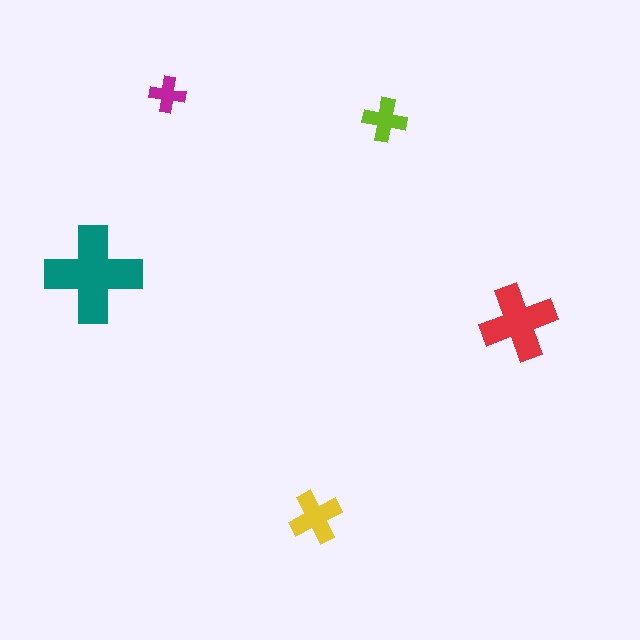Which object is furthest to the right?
The red cross is rightmost.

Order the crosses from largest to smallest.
the teal one, the red one, the yellow one, the lime one, the magenta one.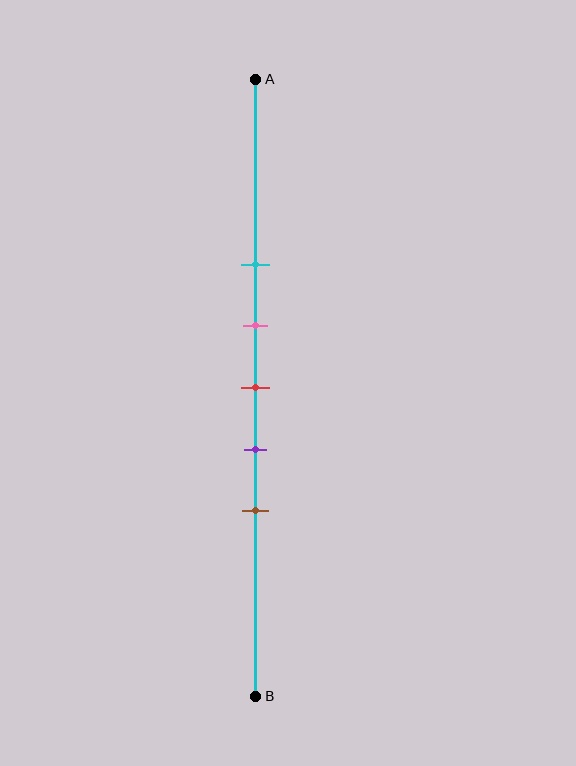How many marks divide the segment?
There are 5 marks dividing the segment.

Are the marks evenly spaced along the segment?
Yes, the marks are approximately evenly spaced.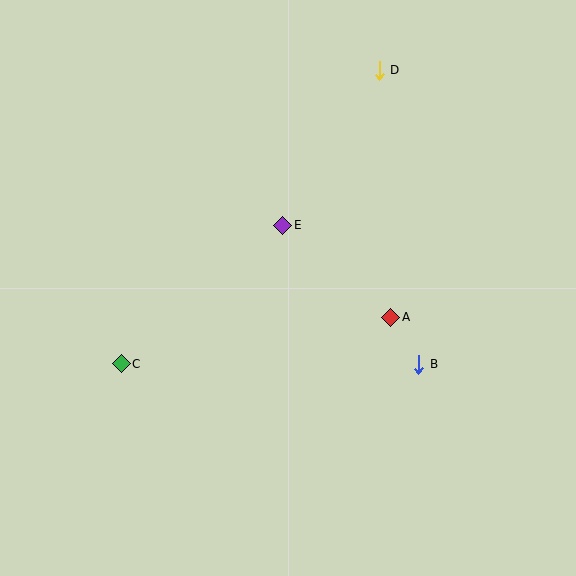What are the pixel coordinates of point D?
Point D is at (379, 71).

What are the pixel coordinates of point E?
Point E is at (283, 225).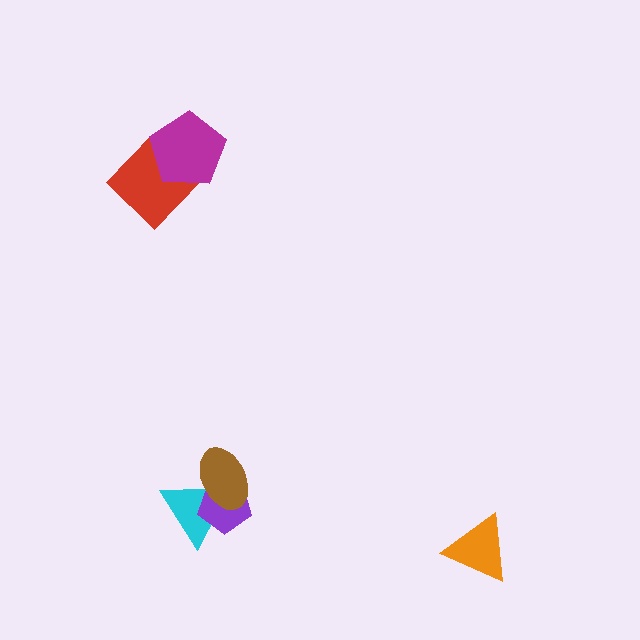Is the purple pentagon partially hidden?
Yes, it is partially covered by another shape.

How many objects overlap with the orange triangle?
0 objects overlap with the orange triangle.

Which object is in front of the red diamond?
The magenta pentagon is in front of the red diamond.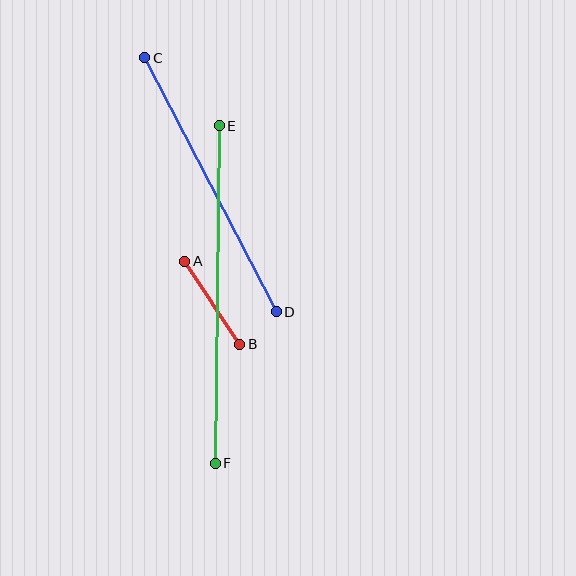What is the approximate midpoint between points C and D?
The midpoint is at approximately (211, 185) pixels.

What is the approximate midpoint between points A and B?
The midpoint is at approximately (212, 303) pixels.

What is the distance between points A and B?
The distance is approximately 100 pixels.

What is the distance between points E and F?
The distance is approximately 337 pixels.